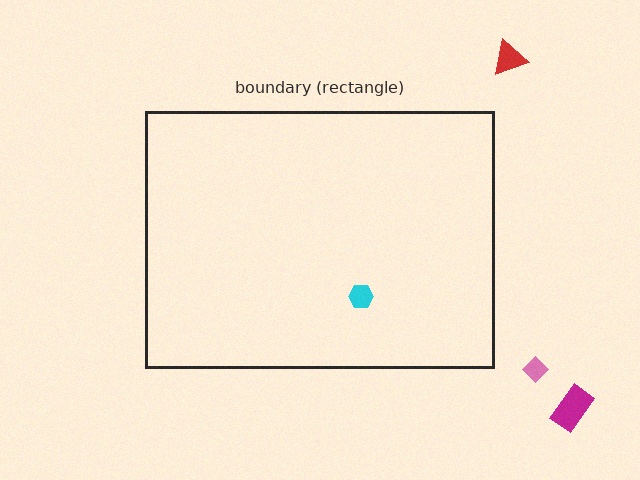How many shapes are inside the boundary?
1 inside, 3 outside.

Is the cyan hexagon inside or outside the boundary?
Inside.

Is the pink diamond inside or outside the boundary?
Outside.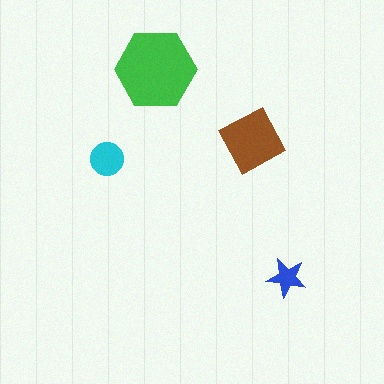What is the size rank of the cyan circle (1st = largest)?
3rd.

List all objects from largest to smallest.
The green hexagon, the brown diamond, the cyan circle, the blue star.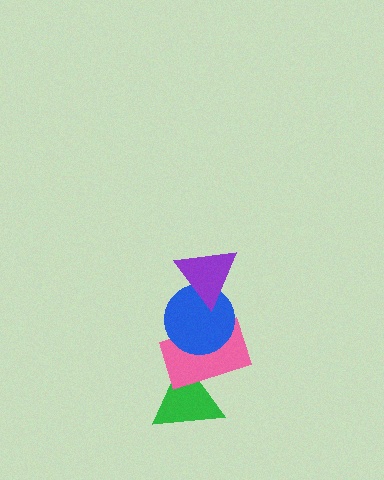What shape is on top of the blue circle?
The purple triangle is on top of the blue circle.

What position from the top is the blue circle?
The blue circle is 2nd from the top.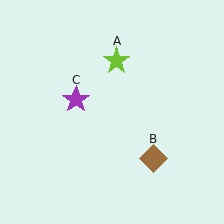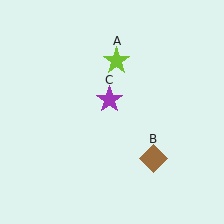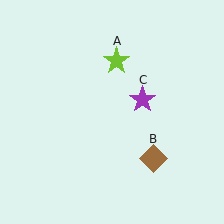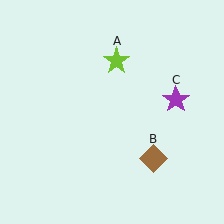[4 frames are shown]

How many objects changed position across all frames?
1 object changed position: purple star (object C).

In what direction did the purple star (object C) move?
The purple star (object C) moved right.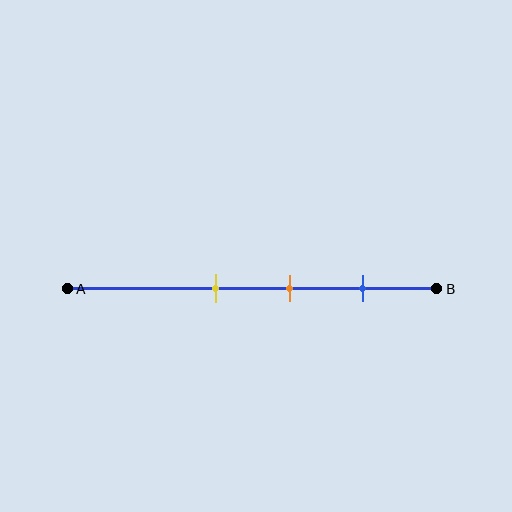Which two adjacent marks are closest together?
The yellow and orange marks are the closest adjacent pair.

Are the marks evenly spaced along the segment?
Yes, the marks are approximately evenly spaced.